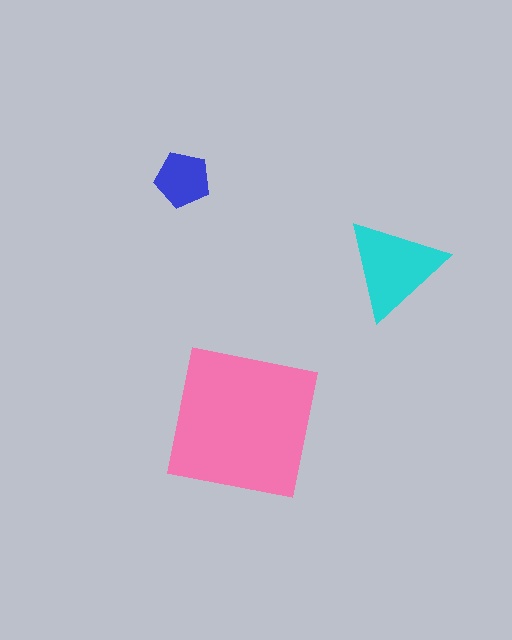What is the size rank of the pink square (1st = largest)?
1st.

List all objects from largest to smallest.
The pink square, the cyan triangle, the blue pentagon.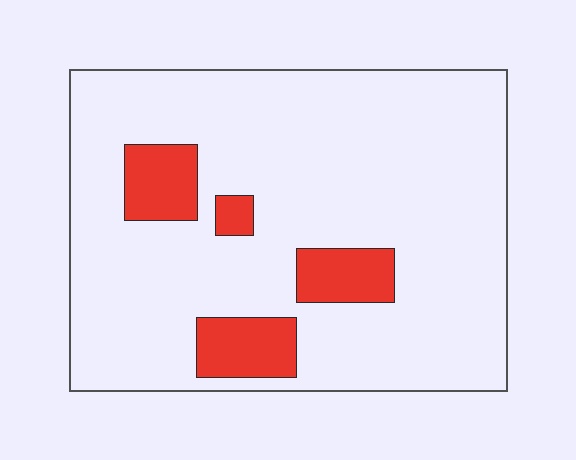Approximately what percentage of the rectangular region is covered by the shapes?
Approximately 15%.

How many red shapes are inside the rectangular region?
4.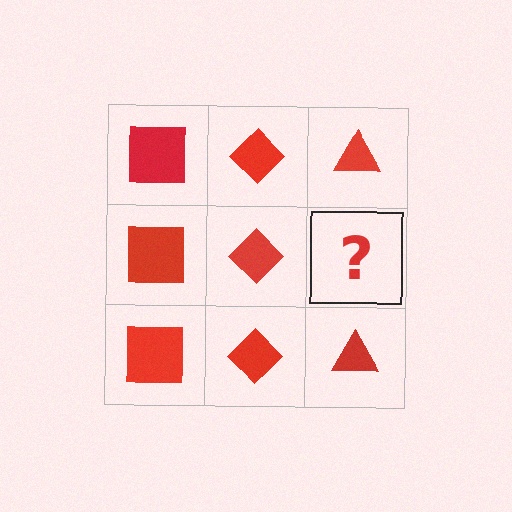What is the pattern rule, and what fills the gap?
The rule is that each column has a consistent shape. The gap should be filled with a red triangle.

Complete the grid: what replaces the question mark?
The question mark should be replaced with a red triangle.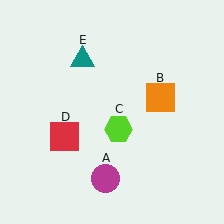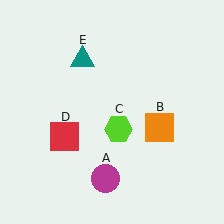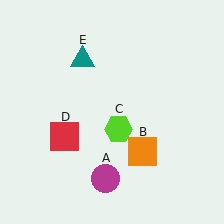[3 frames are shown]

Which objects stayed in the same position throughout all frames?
Magenta circle (object A) and lime hexagon (object C) and red square (object D) and teal triangle (object E) remained stationary.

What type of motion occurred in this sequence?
The orange square (object B) rotated clockwise around the center of the scene.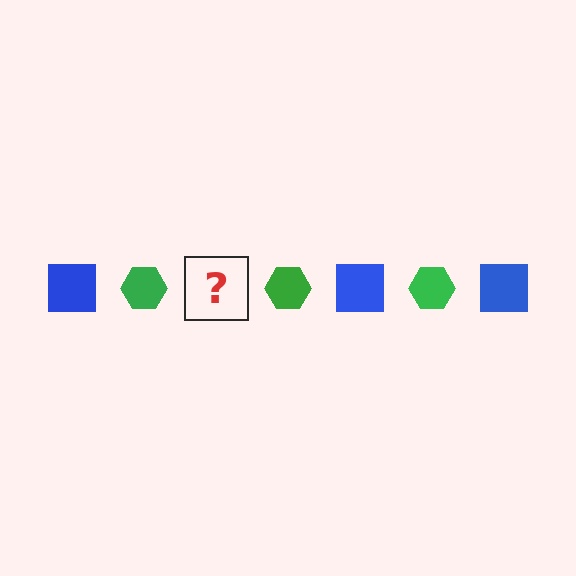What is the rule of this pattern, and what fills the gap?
The rule is that the pattern alternates between blue square and green hexagon. The gap should be filled with a blue square.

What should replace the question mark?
The question mark should be replaced with a blue square.